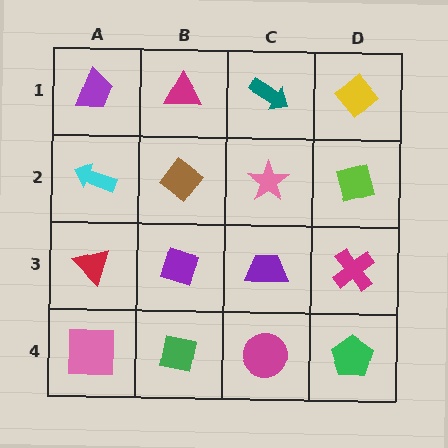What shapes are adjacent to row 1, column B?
A brown diamond (row 2, column B), a purple trapezoid (row 1, column A), a teal arrow (row 1, column C).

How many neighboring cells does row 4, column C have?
3.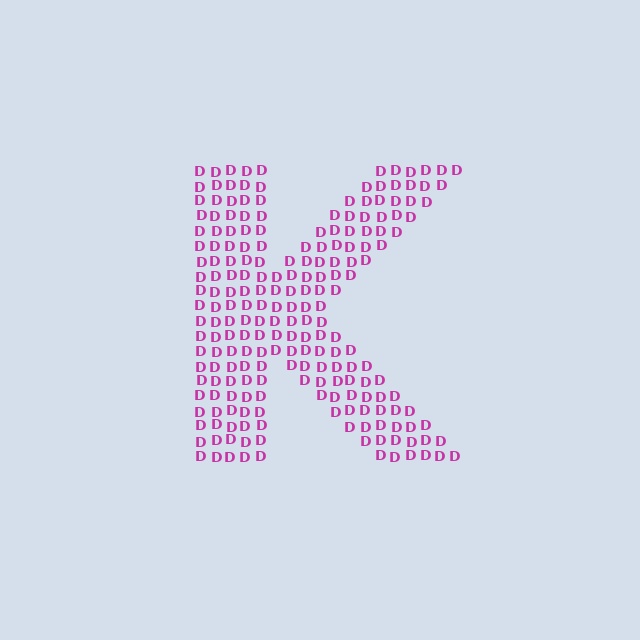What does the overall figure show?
The overall figure shows the letter K.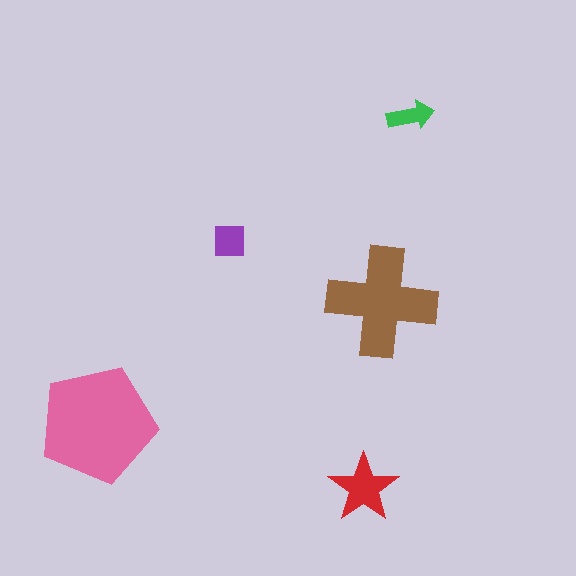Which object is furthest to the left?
The pink pentagon is leftmost.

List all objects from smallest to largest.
The green arrow, the purple square, the red star, the brown cross, the pink pentagon.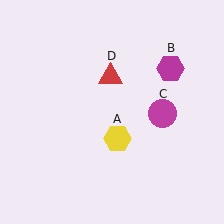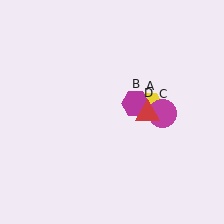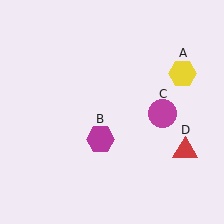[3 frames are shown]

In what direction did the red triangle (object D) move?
The red triangle (object D) moved down and to the right.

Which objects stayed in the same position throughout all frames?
Magenta circle (object C) remained stationary.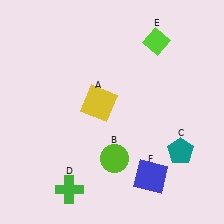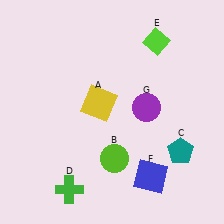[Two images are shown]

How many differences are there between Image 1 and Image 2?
There is 1 difference between the two images.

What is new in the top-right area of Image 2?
A purple circle (G) was added in the top-right area of Image 2.